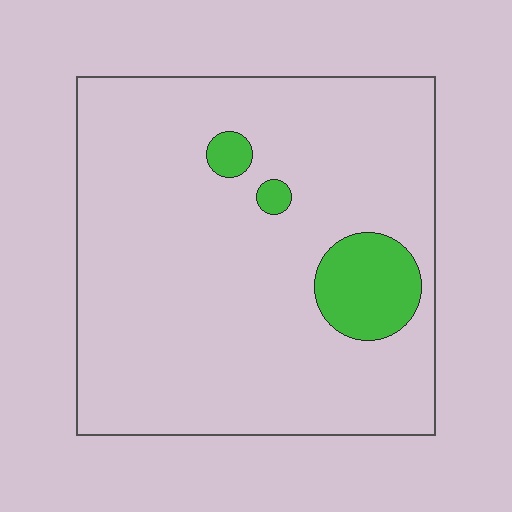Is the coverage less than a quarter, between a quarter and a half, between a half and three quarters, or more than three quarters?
Less than a quarter.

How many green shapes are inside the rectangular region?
3.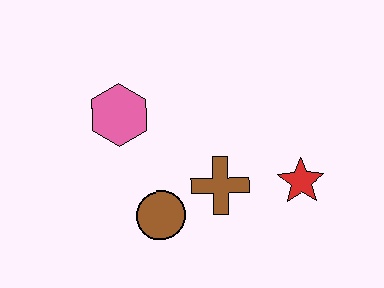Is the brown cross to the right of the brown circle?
Yes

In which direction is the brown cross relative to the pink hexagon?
The brown cross is to the right of the pink hexagon.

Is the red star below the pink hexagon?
Yes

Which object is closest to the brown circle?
The brown cross is closest to the brown circle.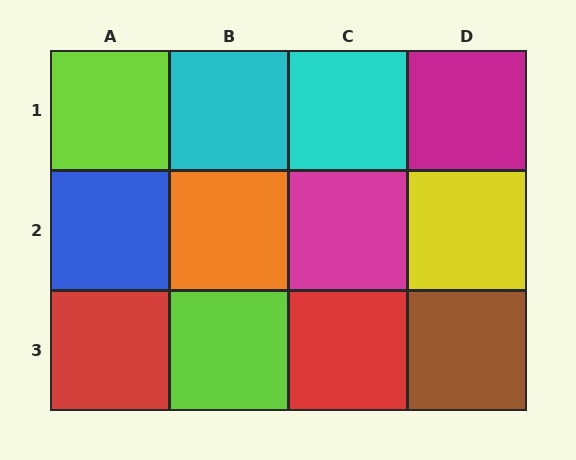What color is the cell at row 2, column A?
Blue.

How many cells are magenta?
2 cells are magenta.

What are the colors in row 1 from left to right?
Lime, cyan, cyan, magenta.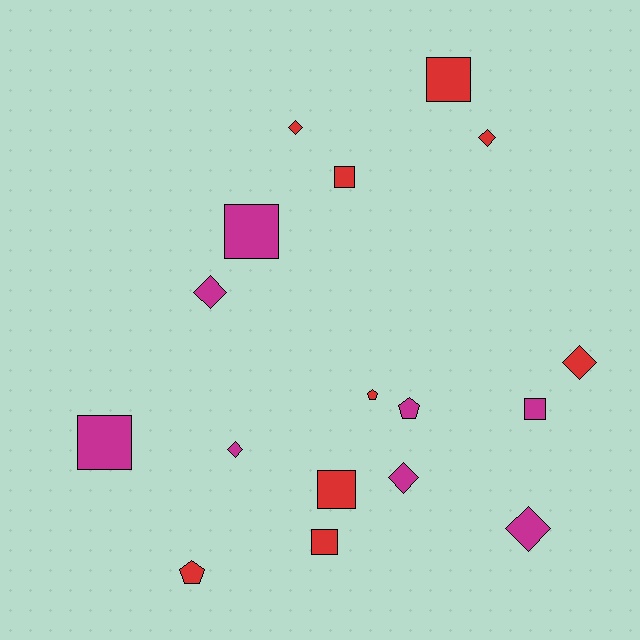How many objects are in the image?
There are 17 objects.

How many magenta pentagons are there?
There is 1 magenta pentagon.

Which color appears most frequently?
Red, with 9 objects.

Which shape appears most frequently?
Diamond, with 7 objects.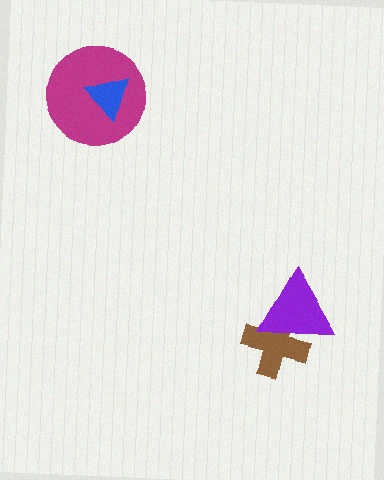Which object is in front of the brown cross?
The purple triangle is in front of the brown cross.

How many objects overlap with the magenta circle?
1 object overlaps with the magenta circle.